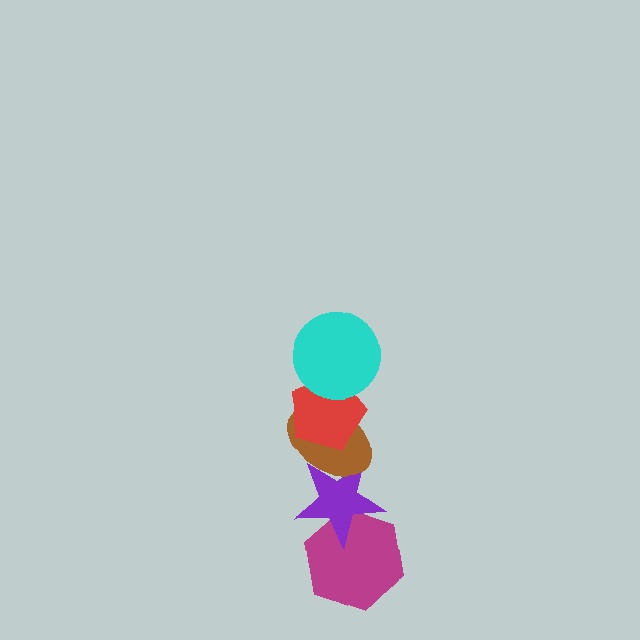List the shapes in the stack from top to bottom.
From top to bottom: the cyan circle, the red pentagon, the brown ellipse, the purple star, the magenta hexagon.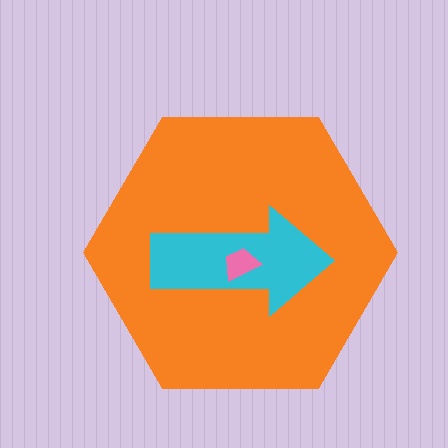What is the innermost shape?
The pink trapezoid.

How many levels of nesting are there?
3.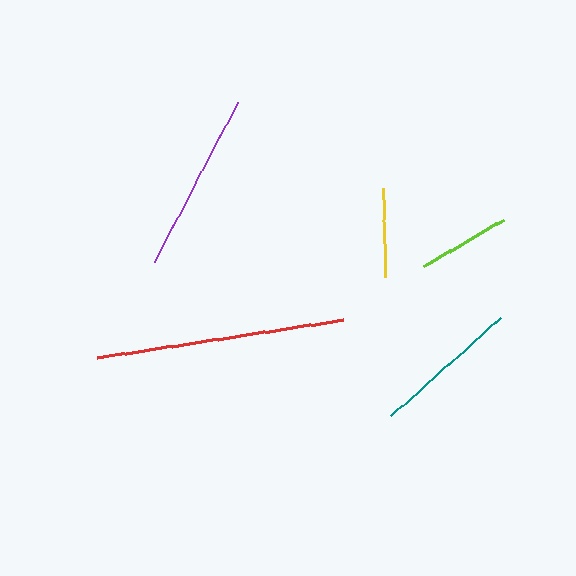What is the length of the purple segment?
The purple segment is approximately 181 pixels long.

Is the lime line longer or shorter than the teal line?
The teal line is longer than the lime line.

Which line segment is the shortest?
The yellow line is the shortest at approximately 89 pixels.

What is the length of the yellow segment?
The yellow segment is approximately 89 pixels long.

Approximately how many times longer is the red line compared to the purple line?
The red line is approximately 1.4 times the length of the purple line.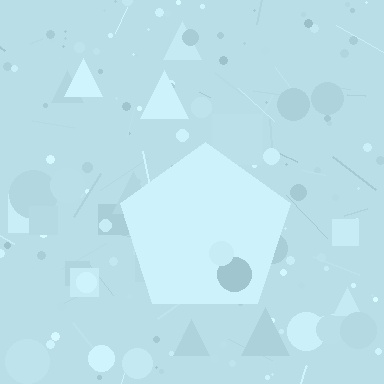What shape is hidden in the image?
A pentagon is hidden in the image.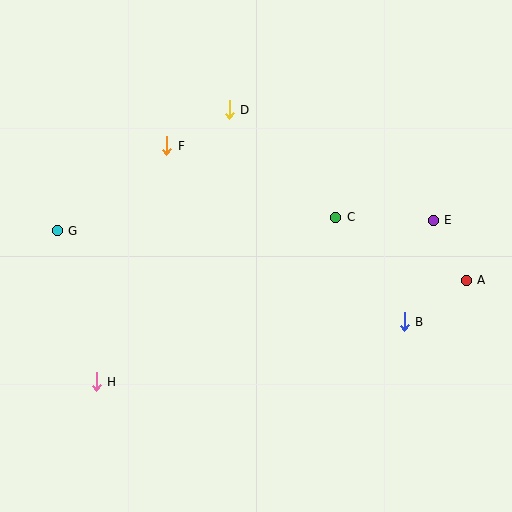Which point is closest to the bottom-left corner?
Point H is closest to the bottom-left corner.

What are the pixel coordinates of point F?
Point F is at (167, 146).